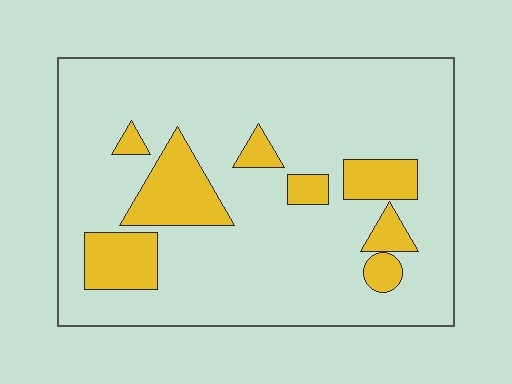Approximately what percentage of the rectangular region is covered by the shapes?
Approximately 20%.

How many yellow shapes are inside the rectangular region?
8.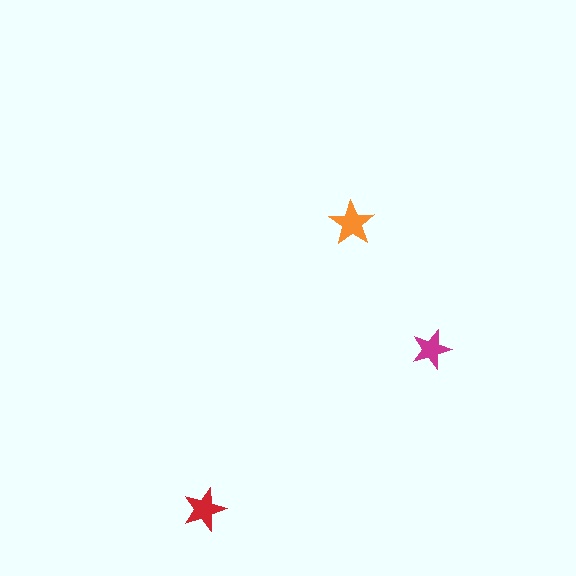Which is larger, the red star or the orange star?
The orange one.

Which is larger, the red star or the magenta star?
The red one.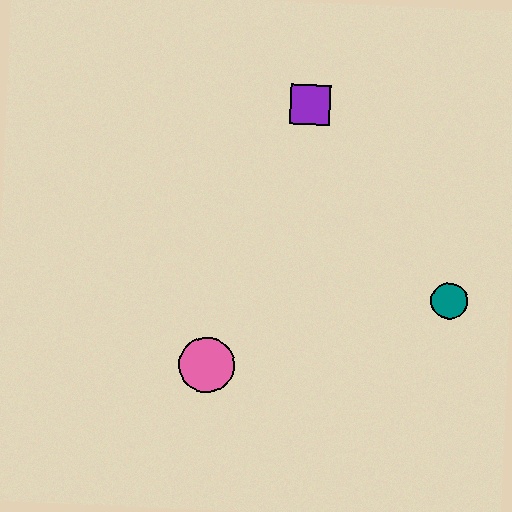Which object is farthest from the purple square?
The pink circle is farthest from the purple square.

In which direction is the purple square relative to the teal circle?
The purple square is above the teal circle.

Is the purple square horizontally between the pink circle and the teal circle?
Yes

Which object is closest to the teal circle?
The purple square is closest to the teal circle.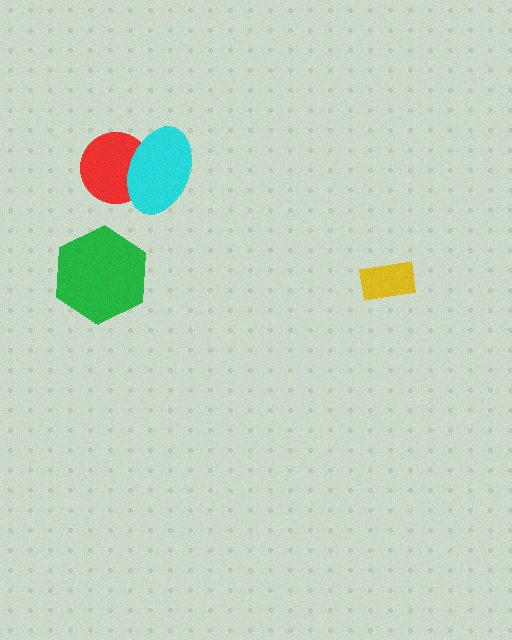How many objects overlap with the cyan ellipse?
1 object overlaps with the cyan ellipse.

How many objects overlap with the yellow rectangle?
0 objects overlap with the yellow rectangle.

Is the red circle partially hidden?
Yes, it is partially covered by another shape.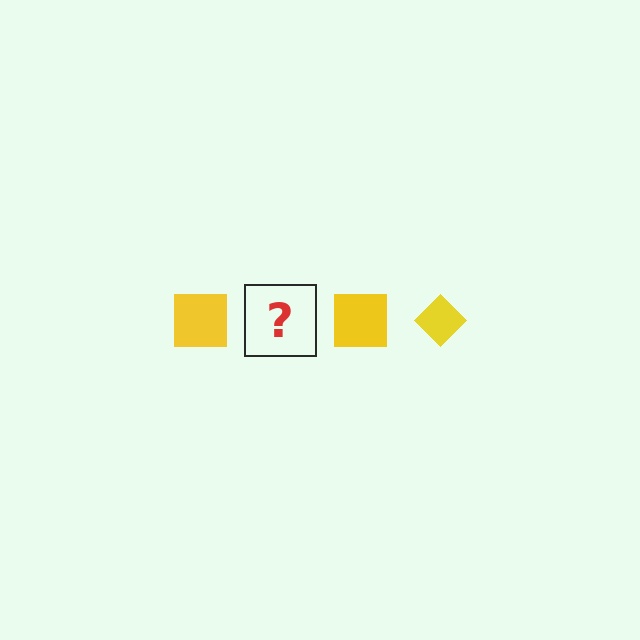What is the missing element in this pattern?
The missing element is a yellow diamond.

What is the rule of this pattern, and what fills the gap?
The rule is that the pattern cycles through square, diamond shapes in yellow. The gap should be filled with a yellow diamond.